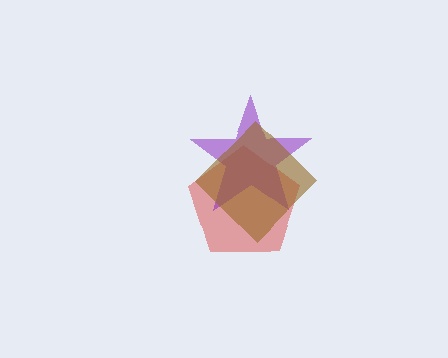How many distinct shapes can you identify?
There are 3 distinct shapes: a red pentagon, a purple star, a brown diamond.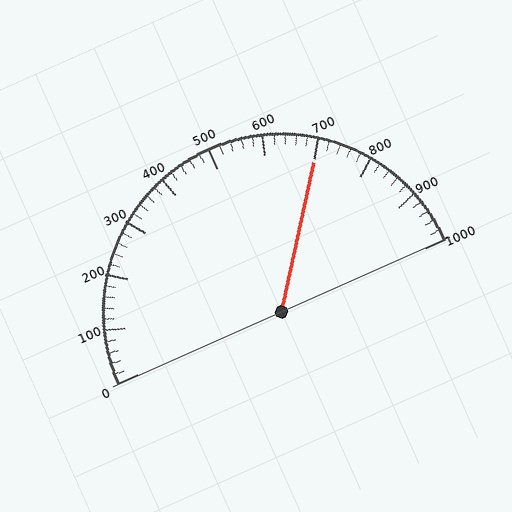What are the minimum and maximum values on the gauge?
The gauge ranges from 0 to 1000.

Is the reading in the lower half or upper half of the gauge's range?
The reading is in the upper half of the range (0 to 1000).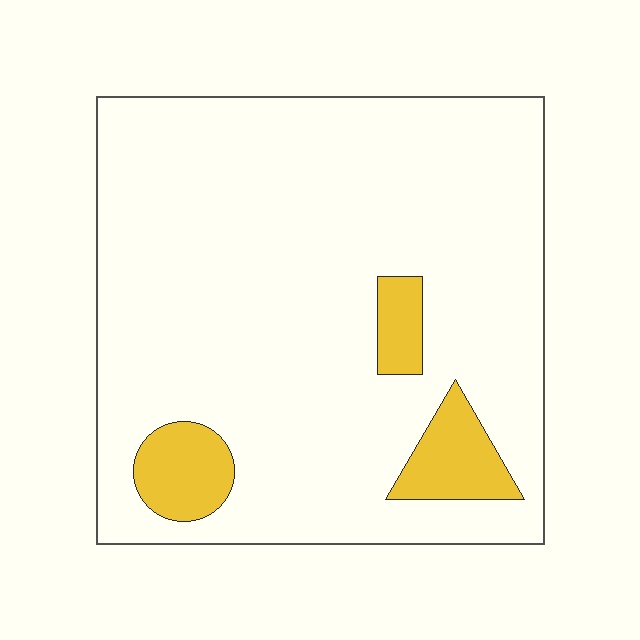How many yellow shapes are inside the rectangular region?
3.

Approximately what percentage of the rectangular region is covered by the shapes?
Approximately 10%.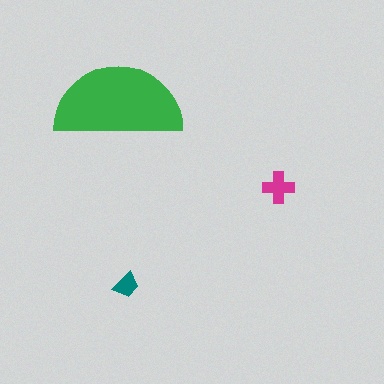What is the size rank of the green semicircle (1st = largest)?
1st.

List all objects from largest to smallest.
The green semicircle, the magenta cross, the teal trapezoid.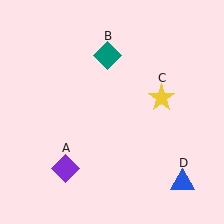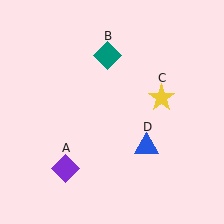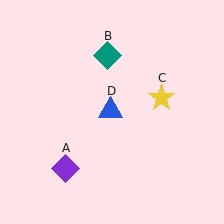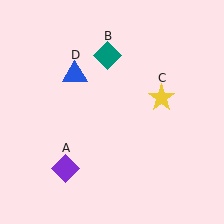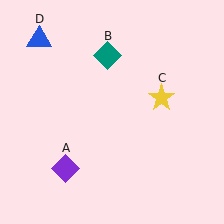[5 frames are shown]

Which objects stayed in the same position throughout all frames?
Purple diamond (object A) and teal diamond (object B) and yellow star (object C) remained stationary.